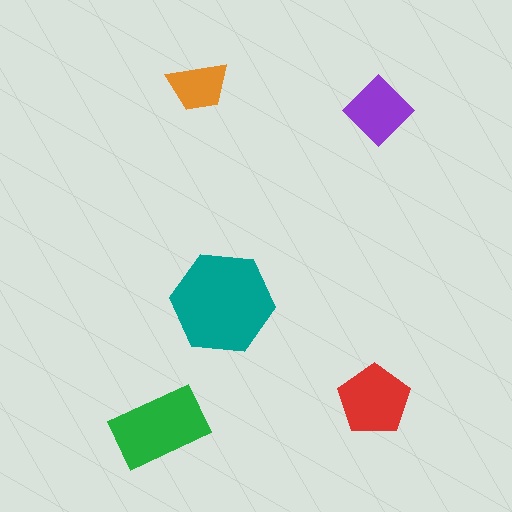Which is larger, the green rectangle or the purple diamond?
The green rectangle.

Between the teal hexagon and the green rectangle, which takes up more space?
The teal hexagon.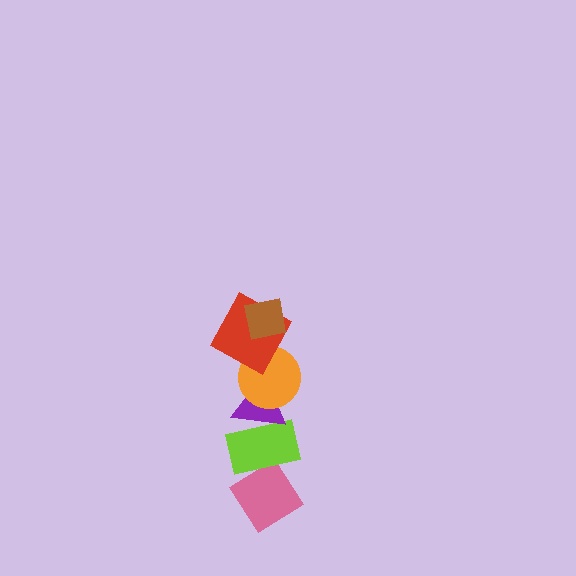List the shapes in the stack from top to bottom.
From top to bottom: the brown square, the red square, the orange circle, the purple triangle, the lime rectangle, the pink diamond.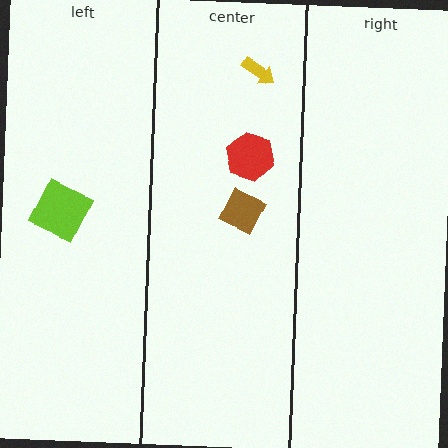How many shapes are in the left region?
1.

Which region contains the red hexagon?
The center region.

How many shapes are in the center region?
3.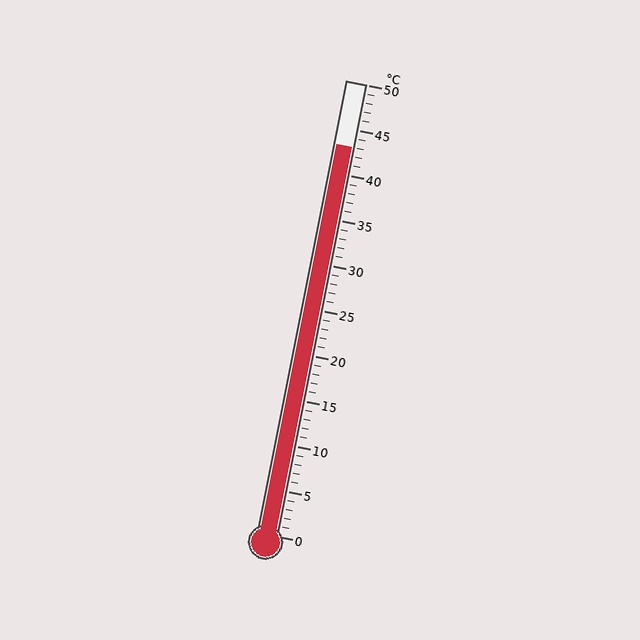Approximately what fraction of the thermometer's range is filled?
The thermometer is filled to approximately 85% of its range.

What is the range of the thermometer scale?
The thermometer scale ranges from 0°C to 50°C.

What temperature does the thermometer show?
The thermometer shows approximately 43°C.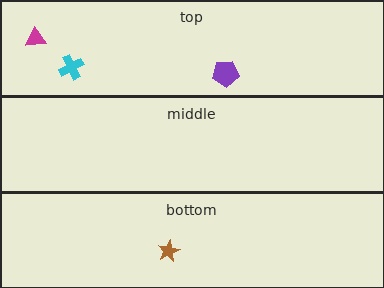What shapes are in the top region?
The magenta triangle, the purple pentagon, the cyan cross.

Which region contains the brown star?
The bottom region.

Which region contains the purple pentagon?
The top region.